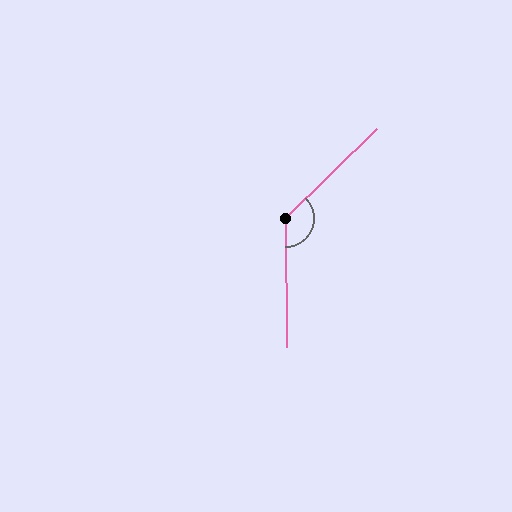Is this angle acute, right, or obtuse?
It is obtuse.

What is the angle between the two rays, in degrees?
Approximately 134 degrees.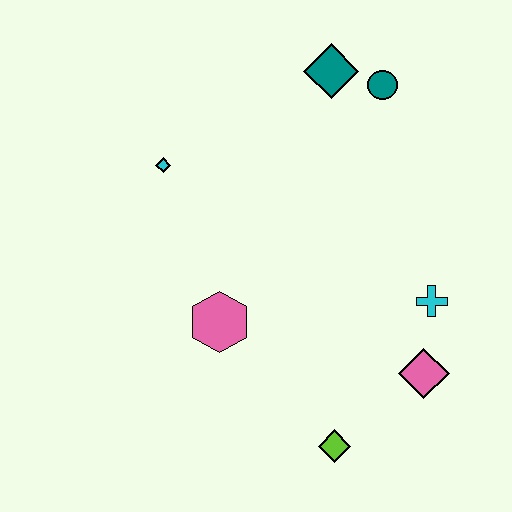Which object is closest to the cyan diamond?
The pink hexagon is closest to the cyan diamond.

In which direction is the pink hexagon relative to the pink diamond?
The pink hexagon is to the left of the pink diamond.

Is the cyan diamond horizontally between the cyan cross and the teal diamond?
No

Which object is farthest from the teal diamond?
The lime diamond is farthest from the teal diamond.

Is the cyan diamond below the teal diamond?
Yes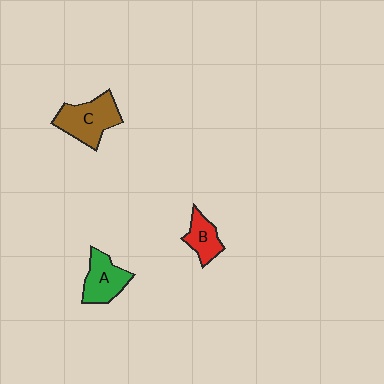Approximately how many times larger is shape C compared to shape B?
Approximately 1.8 times.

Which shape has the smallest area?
Shape B (red).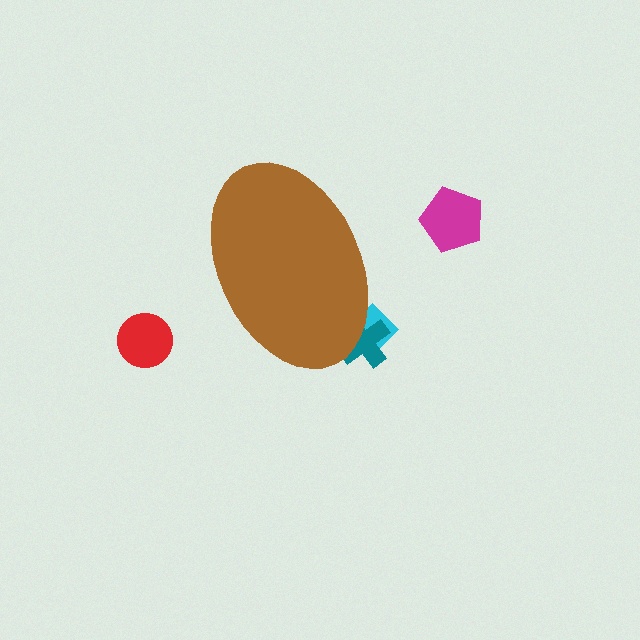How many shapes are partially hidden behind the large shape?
2 shapes are partially hidden.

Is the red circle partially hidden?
No, the red circle is fully visible.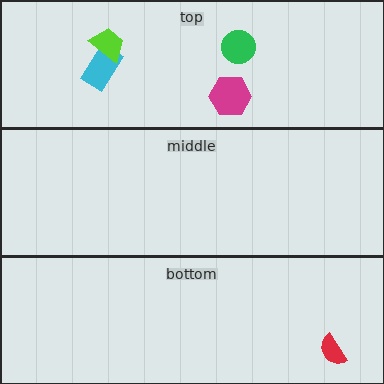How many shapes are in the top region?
4.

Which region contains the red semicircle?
The bottom region.